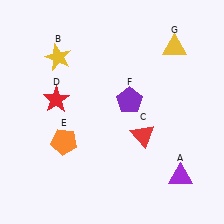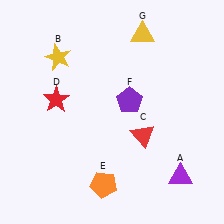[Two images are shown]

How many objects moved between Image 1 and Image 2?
2 objects moved between the two images.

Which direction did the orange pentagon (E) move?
The orange pentagon (E) moved down.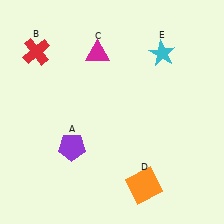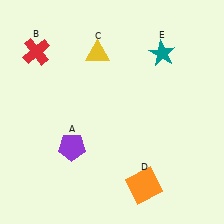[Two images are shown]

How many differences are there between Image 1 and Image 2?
There are 2 differences between the two images.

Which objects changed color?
C changed from magenta to yellow. E changed from cyan to teal.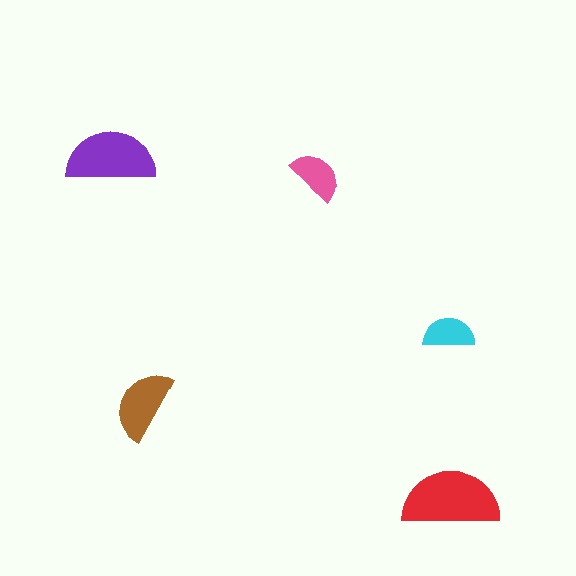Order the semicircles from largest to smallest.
the red one, the purple one, the brown one, the pink one, the cyan one.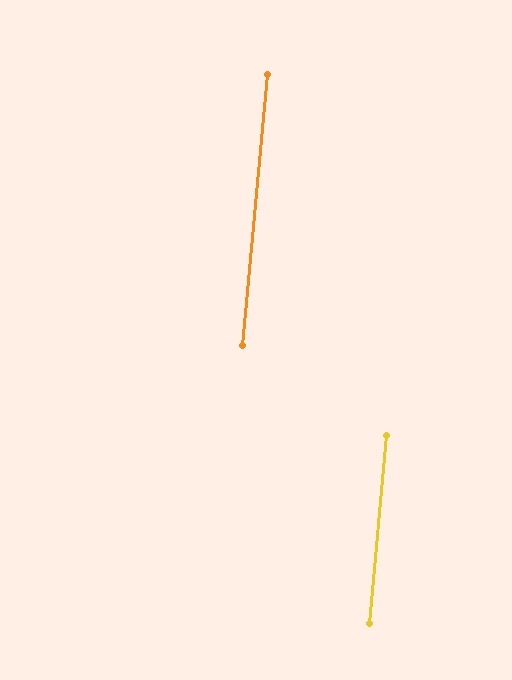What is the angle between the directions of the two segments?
Approximately 0 degrees.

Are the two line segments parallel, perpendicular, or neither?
Parallel — their directions differ by only 0.1°.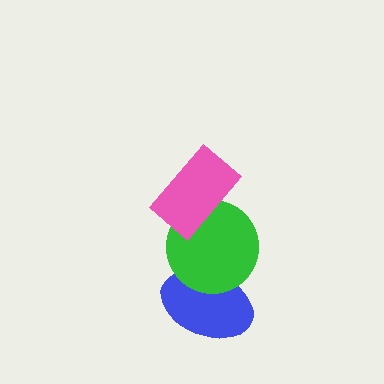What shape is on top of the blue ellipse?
The green circle is on top of the blue ellipse.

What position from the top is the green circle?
The green circle is 2nd from the top.